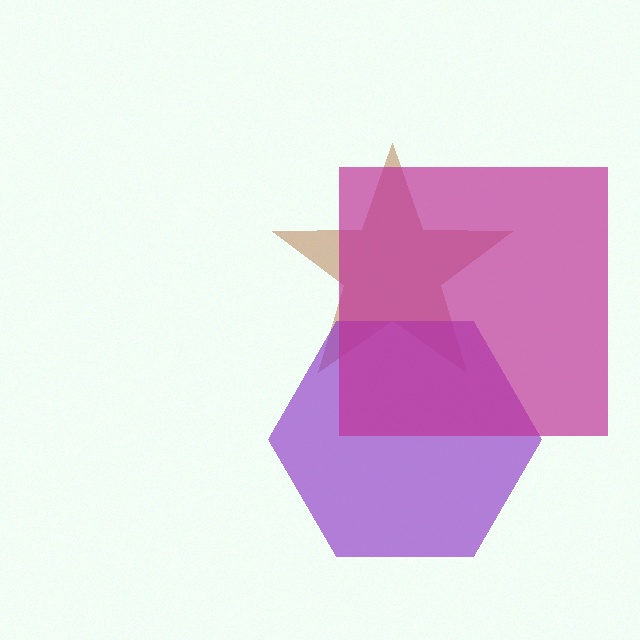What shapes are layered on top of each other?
The layered shapes are: a brown star, a purple hexagon, a magenta square.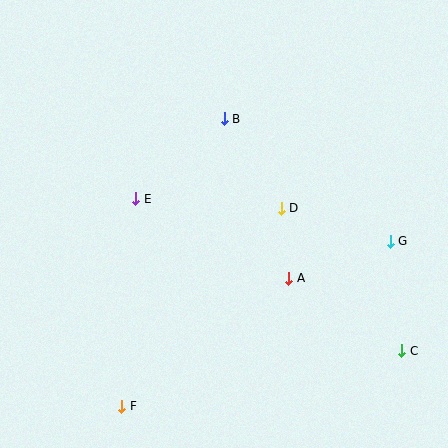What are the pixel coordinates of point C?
Point C is at (402, 351).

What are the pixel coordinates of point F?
Point F is at (122, 406).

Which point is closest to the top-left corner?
Point E is closest to the top-left corner.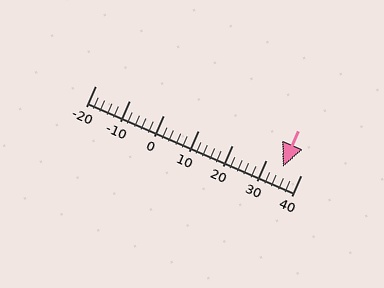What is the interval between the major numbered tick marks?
The major tick marks are spaced 10 units apart.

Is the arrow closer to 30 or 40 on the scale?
The arrow is closer to 30.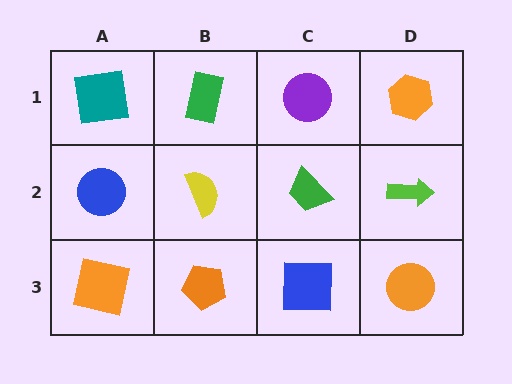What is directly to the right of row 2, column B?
A green trapezoid.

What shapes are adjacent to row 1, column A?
A blue circle (row 2, column A), a green rectangle (row 1, column B).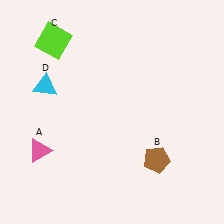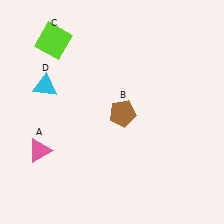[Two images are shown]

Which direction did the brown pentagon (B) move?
The brown pentagon (B) moved up.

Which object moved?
The brown pentagon (B) moved up.